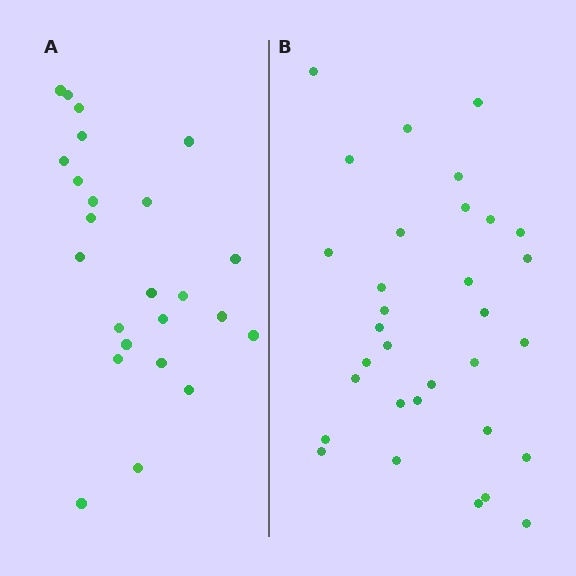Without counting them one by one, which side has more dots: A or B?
Region B (the right region) has more dots.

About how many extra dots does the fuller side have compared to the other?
Region B has roughly 8 or so more dots than region A.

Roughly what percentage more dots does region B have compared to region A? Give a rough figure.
About 35% more.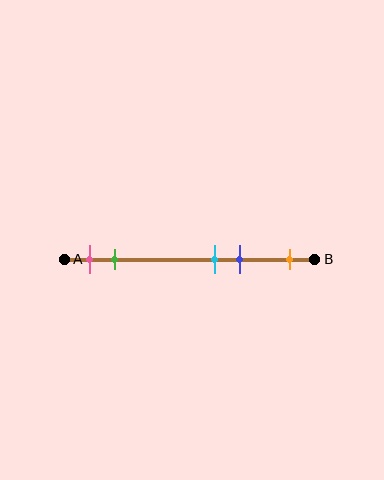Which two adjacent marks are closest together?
The cyan and blue marks are the closest adjacent pair.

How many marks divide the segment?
There are 5 marks dividing the segment.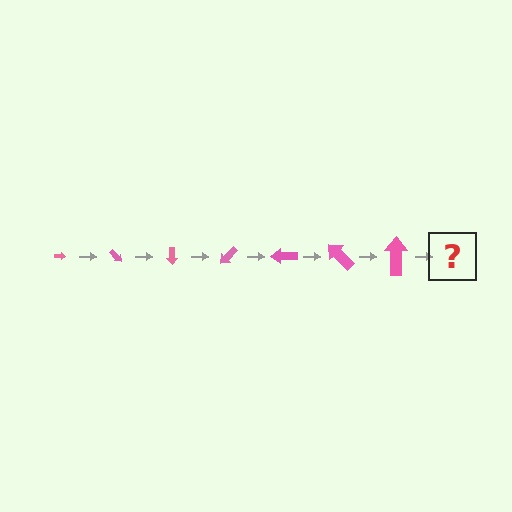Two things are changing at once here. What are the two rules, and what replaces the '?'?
The two rules are that the arrow grows larger each step and it rotates 45 degrees each step. The '?' should be an arrow, larger than the previous one and rotated 315 degrees from the start.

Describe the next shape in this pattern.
It should be an arrow, larger than the previous one and rotated 315 degrees from the start.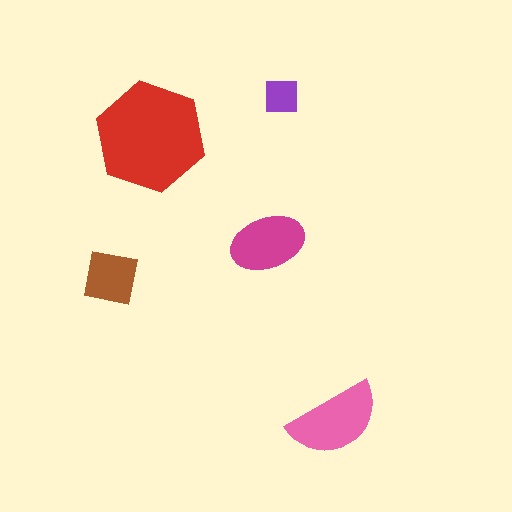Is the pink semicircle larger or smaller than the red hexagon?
Smaller.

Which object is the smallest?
The purple square.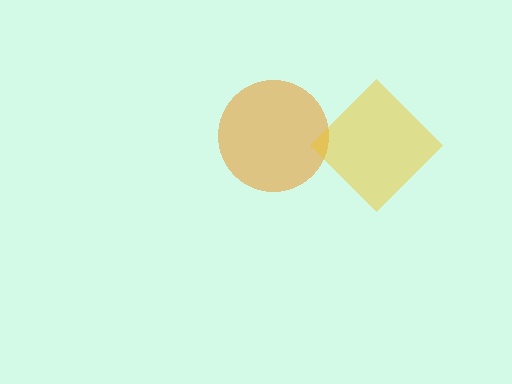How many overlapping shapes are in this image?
There are 2 overlapping shapes in the image.